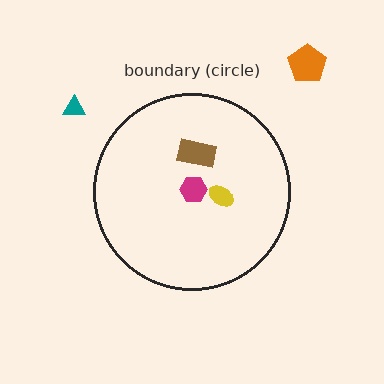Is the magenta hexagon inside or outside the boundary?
Inside.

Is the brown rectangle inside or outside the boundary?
Inside.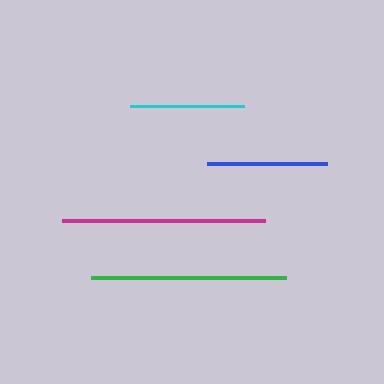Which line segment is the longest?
The magenta line is the longest at approximately 203 pixels.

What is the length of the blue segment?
The blue segment is approximately 119 pixels long.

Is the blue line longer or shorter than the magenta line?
The magenta line is longer than the blue line.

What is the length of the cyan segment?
The cyan segment is approximately 113 pixels long.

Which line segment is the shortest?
The cyan line is the shortest at approximately 113 pixels.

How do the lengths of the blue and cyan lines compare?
The blue and cyan lines are approximately the same length.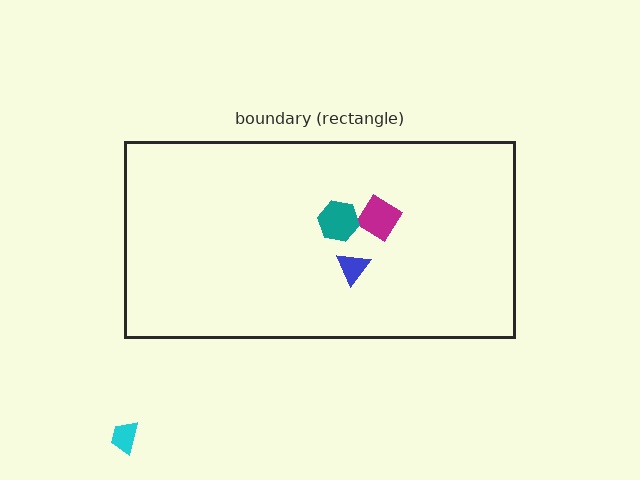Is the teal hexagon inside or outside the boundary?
Inside.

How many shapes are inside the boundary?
3 inside, 1 outside.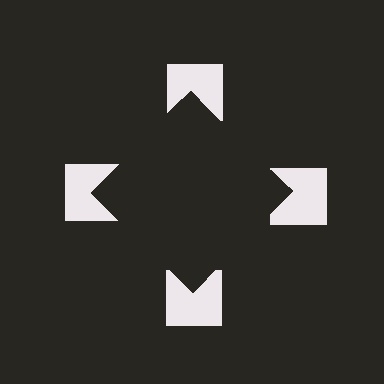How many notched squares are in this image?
There are 4 — one at each vertex of the illusory square.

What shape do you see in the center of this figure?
An illusory square — its edges are inferred from the aligned wedge cuts in the notched squares, not physically drawn.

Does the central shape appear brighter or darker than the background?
It typically appears slightly darker than the background, even though no actual brightness change is drawn.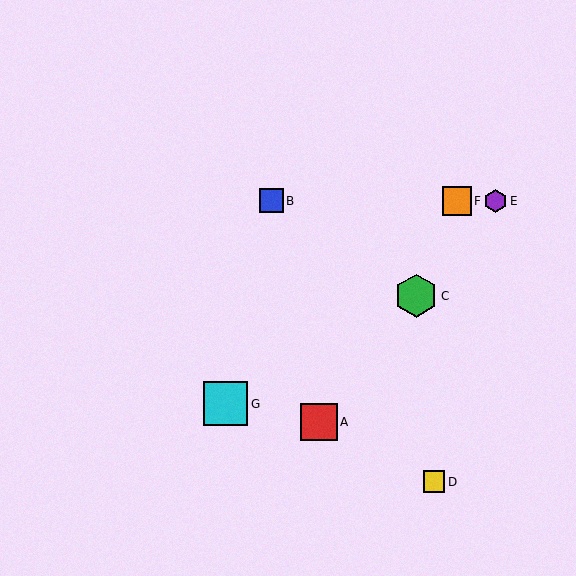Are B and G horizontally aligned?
No, B is at y≈201 and G is at y≈404.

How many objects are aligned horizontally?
3 objects (B, E, F) are aligned horizontally.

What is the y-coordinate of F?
Object F is at y≈201.